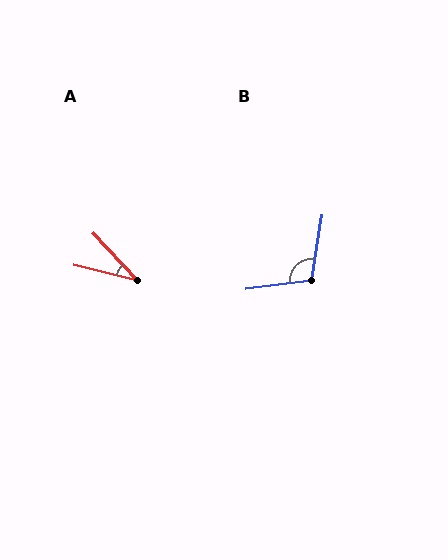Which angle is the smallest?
A, at approximately 33 degrees.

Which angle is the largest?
B, at approximately 107 degrees.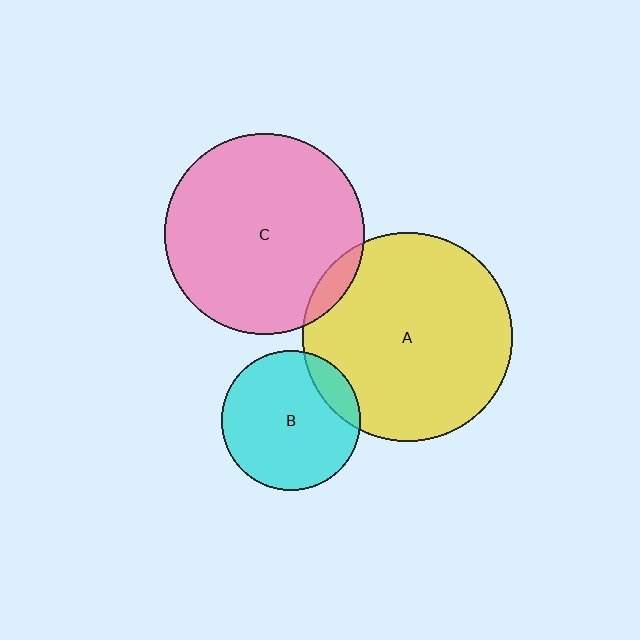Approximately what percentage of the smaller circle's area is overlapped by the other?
Approximately 5%.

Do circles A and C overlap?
Yes.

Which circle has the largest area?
Circle A (yellow).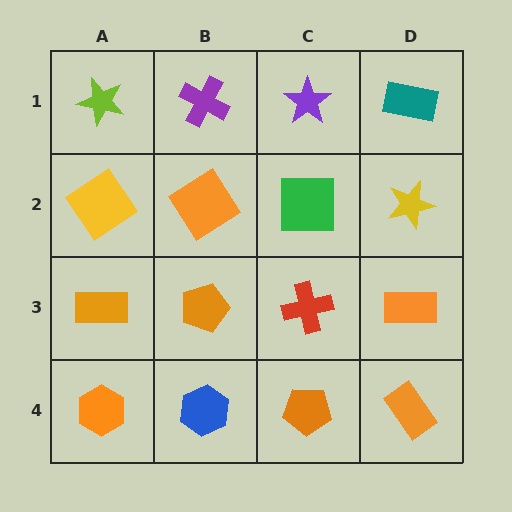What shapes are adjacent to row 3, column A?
A yellow diamond (row 2, column A), an orange hexagon (row 4, column A), an orange pentagon (row 3, column B).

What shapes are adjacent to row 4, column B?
An orange pentagon (row 3, column B), an orange hexagon (row 4, column A), an orange pentagon (row 4, column C).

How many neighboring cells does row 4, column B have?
3.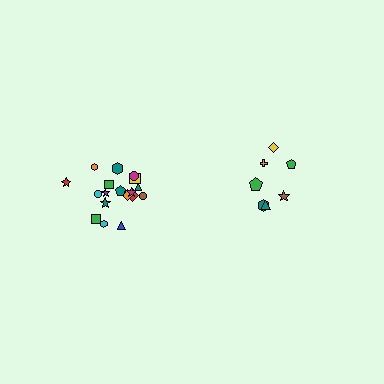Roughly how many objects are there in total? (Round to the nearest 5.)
Roughly 25 objects in total.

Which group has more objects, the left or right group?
The left group.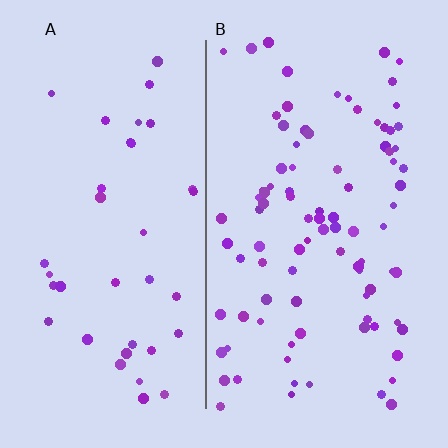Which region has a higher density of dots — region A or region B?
B (the right).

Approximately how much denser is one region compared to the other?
Approximately 2.4× — region B over region A.